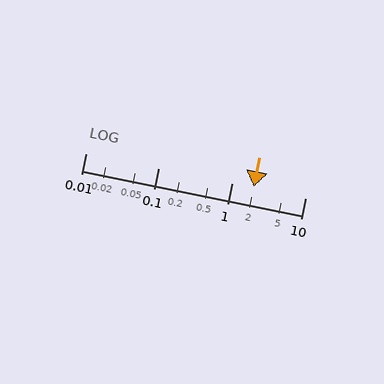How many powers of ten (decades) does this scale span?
The scale spans 3 decades, from 0.01 to 10.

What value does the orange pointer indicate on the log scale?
The pointer indicates approximately 2.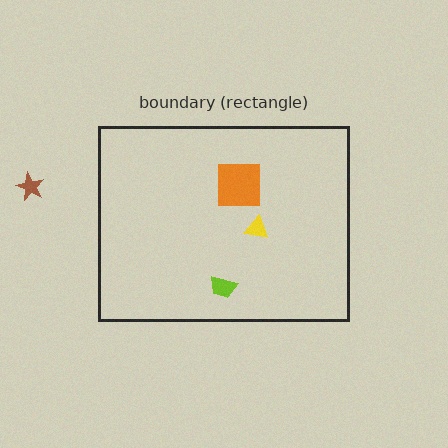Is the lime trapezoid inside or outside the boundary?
Inside.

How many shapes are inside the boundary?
3 inside, 1 outside.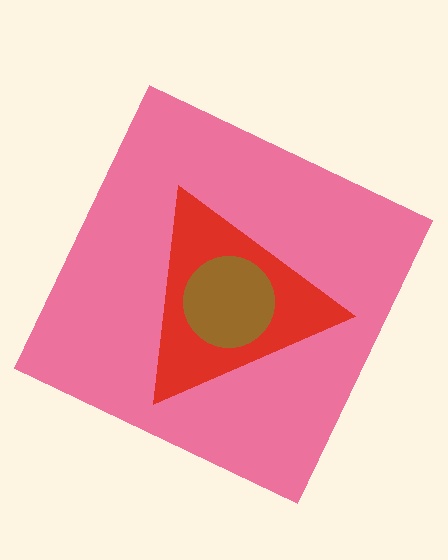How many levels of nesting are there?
3.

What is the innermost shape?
The brown circle.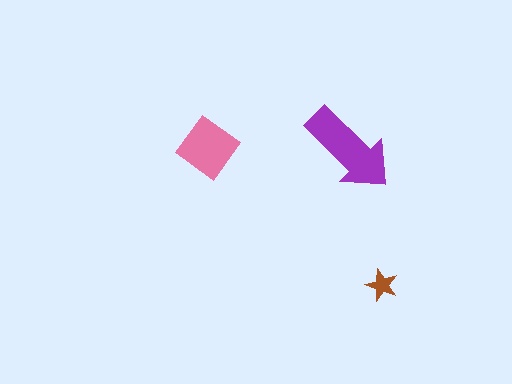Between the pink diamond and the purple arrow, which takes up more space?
The purple arrow.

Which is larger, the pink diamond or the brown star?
The pink diamond.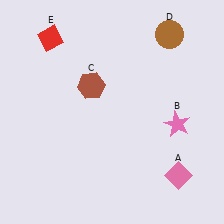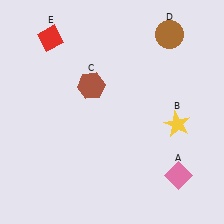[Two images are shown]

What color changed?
The star (B) changed from pink in Image 1 to yellow in Image 2.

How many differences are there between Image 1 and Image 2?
There is 1 difference between the two images.